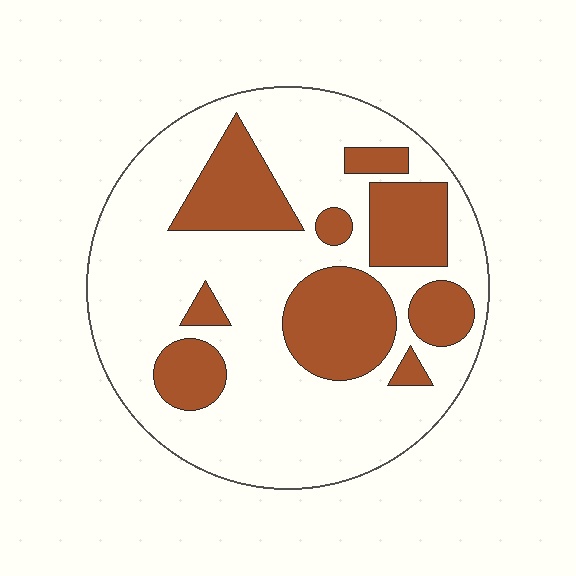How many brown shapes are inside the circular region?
9.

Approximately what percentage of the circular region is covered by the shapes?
Approximately 30%.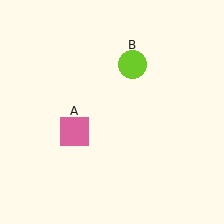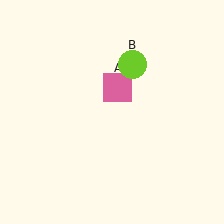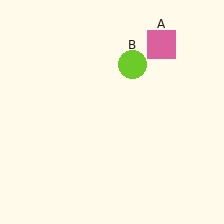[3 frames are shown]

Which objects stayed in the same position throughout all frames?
Lime circle (object B) remained stationary.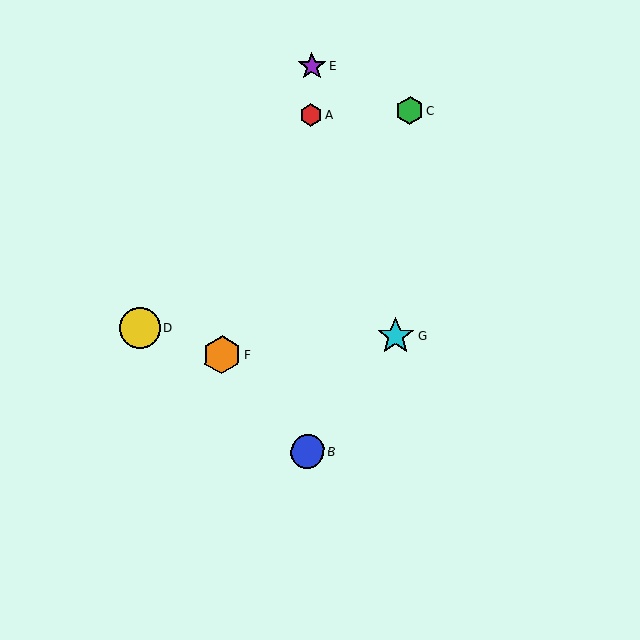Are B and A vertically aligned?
Yes, both are at x≈307.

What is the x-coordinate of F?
Object F is at x≈222.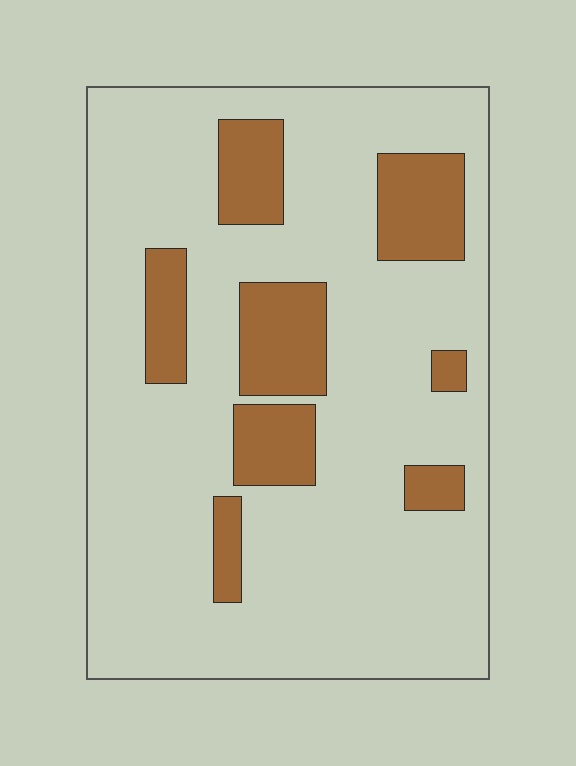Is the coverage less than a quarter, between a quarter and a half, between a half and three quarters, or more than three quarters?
Less than a quarter.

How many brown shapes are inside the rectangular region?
8.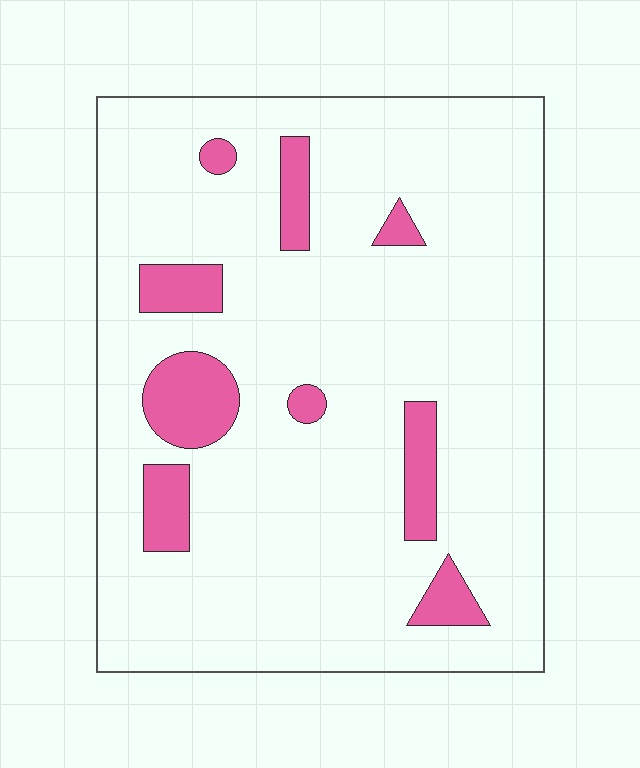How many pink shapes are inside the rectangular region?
9.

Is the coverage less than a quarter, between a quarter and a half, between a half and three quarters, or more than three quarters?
Less than a quarter.